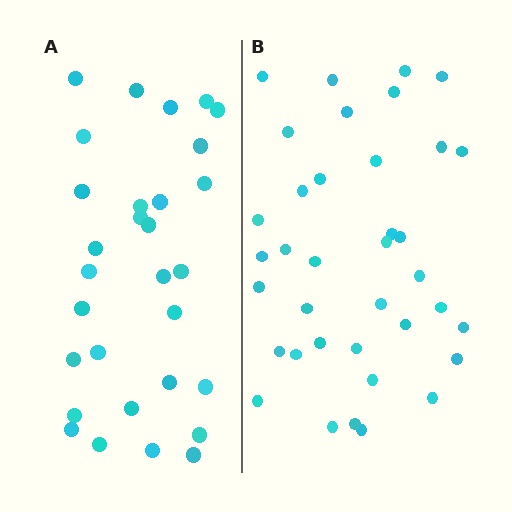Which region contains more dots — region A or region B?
Region B (the right region) has more dots.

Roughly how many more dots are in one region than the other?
Region B has roughly 8 or so more dots than region A.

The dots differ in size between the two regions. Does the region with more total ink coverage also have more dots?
No. Region A has more total ink coverage because its dots are larger, but region B actually contains more individual dots. Total area can be misleading — the number of items is what matters here.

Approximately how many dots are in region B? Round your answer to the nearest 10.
About 40 dots. (The exact count is 37, which rounds to 40.)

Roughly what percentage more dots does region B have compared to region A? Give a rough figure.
About 25% more.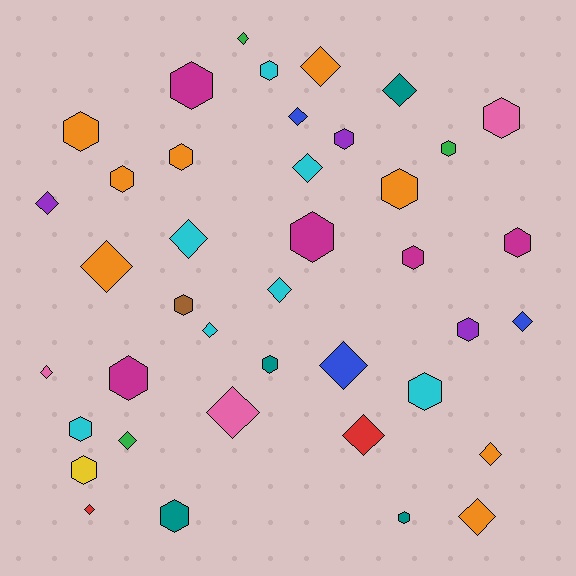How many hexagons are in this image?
There are 21 hexagons.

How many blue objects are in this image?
There are 3 blue objects.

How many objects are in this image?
There are 40 objects.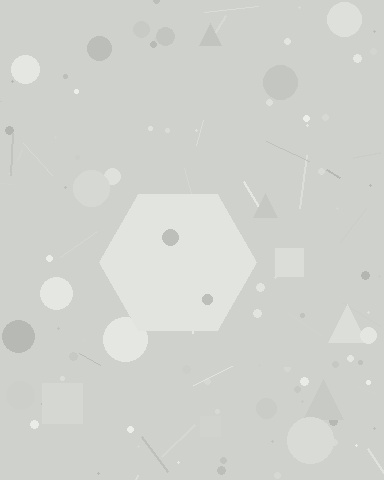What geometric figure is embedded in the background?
A hexagon is embedded in the background.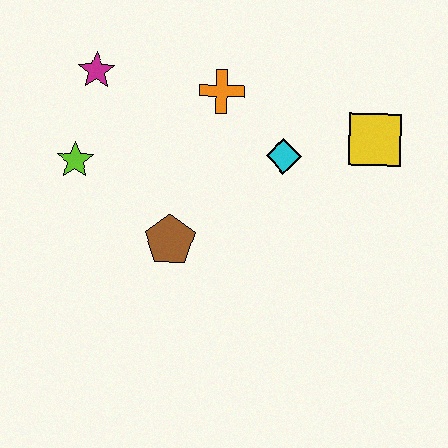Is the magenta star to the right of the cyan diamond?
No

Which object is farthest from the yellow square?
The lime star is farthest from the yellow square.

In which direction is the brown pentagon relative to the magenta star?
The brown pentagon is below the magenta star.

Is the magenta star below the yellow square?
No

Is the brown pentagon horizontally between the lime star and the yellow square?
Yes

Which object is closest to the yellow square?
The cyan diamond is closest to the yellow square.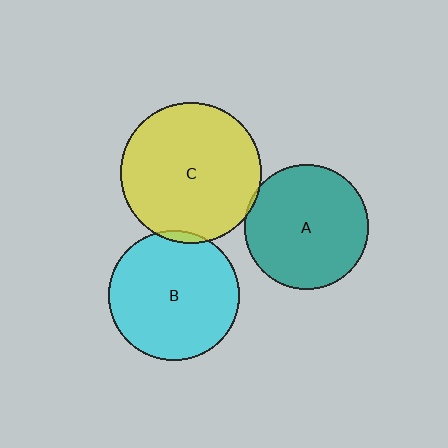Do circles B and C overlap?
Yes.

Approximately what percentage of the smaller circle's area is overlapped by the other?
Approximately 5%.